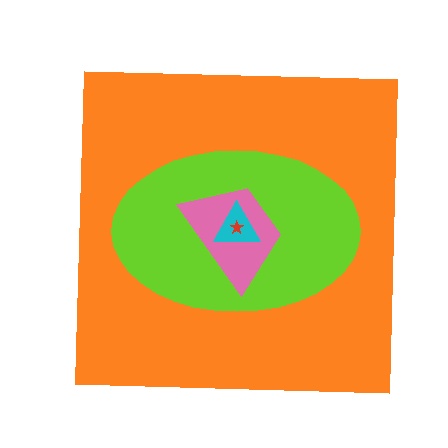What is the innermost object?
The red star.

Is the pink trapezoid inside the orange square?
Yes.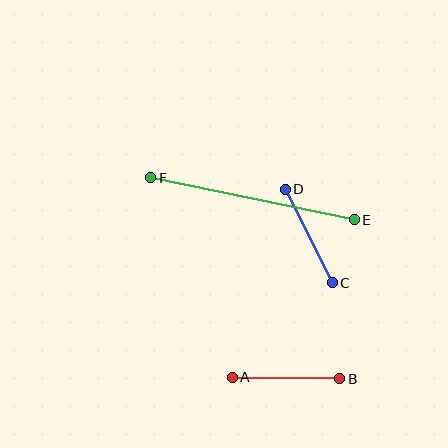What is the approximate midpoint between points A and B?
The midpoint is at approximately (286, 378) pixels.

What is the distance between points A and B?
The distance is approximately 107 pixels.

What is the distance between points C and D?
The distance is approximately 105 pixels.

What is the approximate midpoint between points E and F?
The midpoint is at approximately (253, 199) pixels.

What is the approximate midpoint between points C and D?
The midpoint is at approximately (309, 236) pixels.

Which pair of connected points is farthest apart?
Points E and F are farthest apart.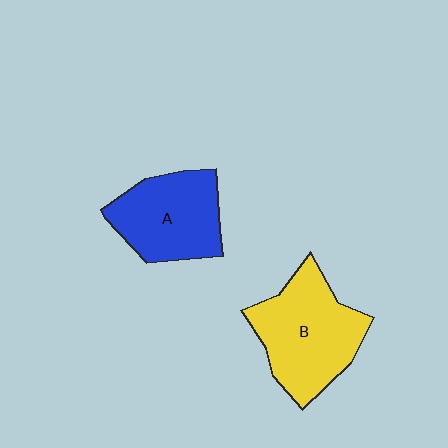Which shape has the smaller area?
Shape A (blue).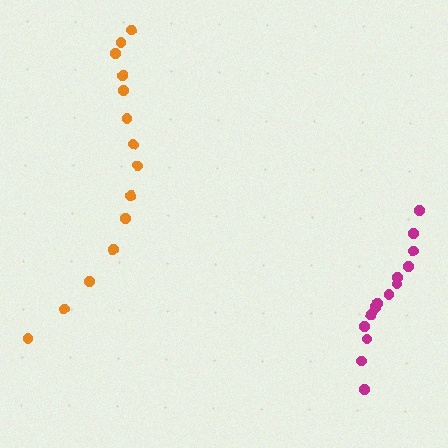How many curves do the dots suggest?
There are 2 distinct paths.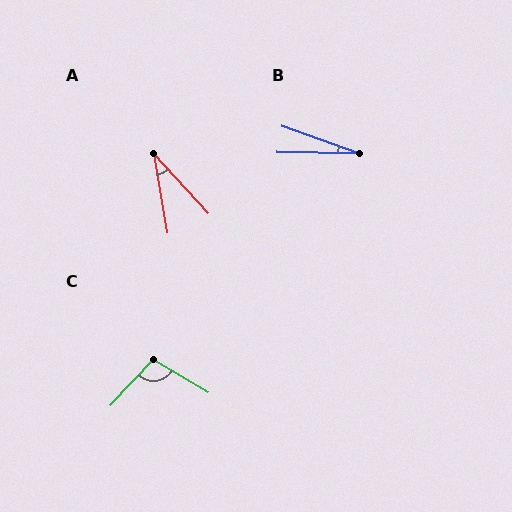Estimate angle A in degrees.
Approximately 33 degrees.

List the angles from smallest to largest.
B (19°), A (33°), C (101°).